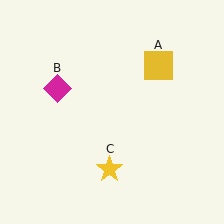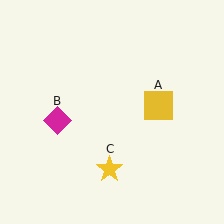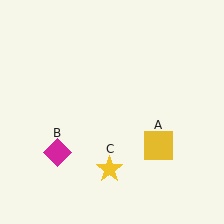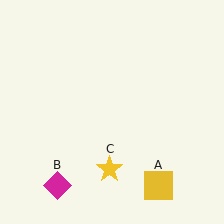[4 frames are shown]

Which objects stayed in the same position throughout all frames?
Yellow star (object C) remained stationary.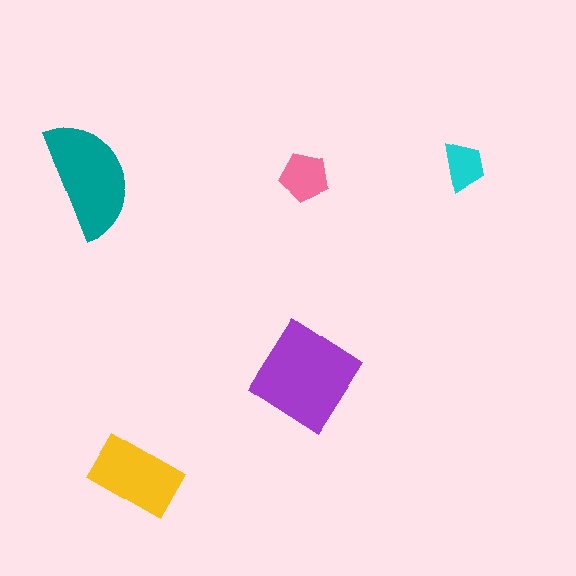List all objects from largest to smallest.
The purple diamond, the teal semicircle, the yellow rectangle, the pink pentagon, the cyan trapezoid.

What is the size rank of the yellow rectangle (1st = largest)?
3rd.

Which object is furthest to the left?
The teal semicircle is leftmost.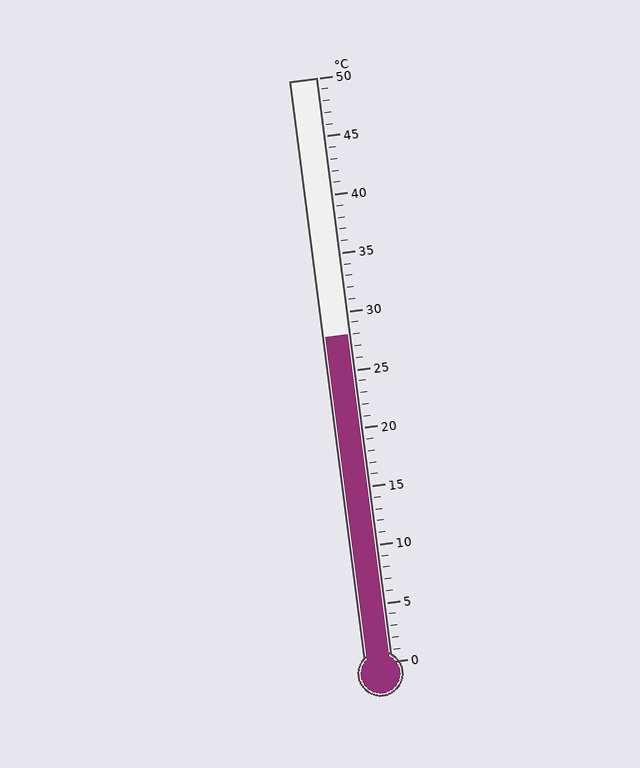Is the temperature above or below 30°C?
The temperature is below 30°C.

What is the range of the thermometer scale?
The thermometer scale ranges from 0°C to 50°C.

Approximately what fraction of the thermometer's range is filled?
The thermometer is filled to approximately 55% of its range.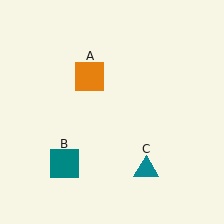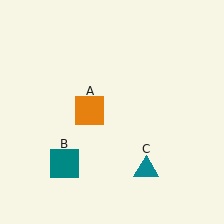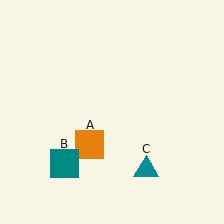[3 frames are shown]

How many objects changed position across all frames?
1 object changed position: orange square (object A).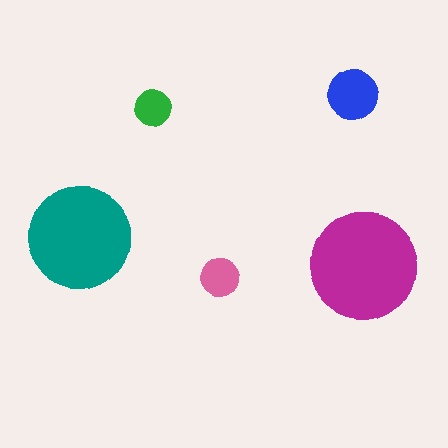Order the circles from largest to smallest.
the magenta one, the teal one, the blue one, the pink one, the green one.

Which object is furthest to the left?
The teal circle is leftmost.